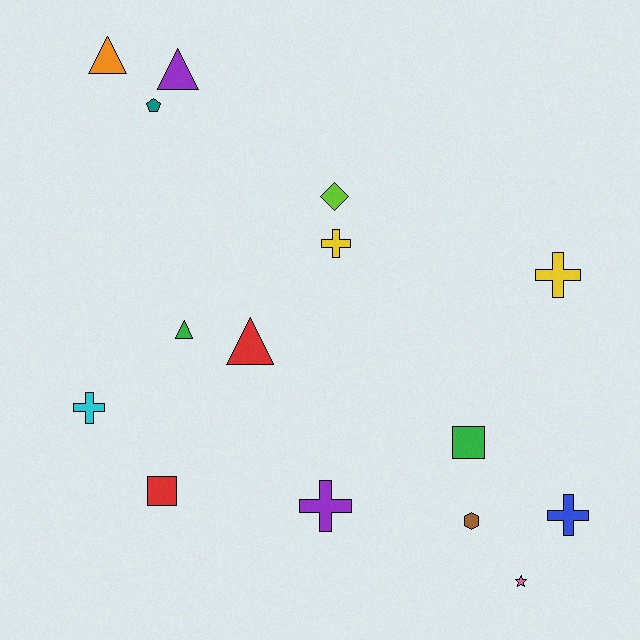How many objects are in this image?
There are 15 objects.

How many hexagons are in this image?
There is 1 hexagon.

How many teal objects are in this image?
There is 1 teal object.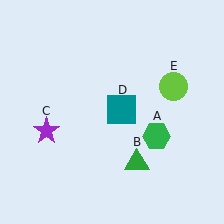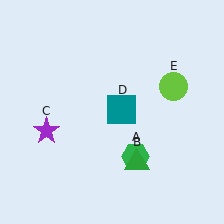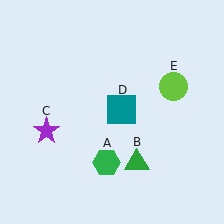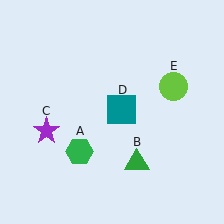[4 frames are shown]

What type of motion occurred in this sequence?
The green hexagon (object A) rotated clockwise around the center of the scene.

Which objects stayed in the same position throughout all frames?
Green triangle (object B) and purple star (object C) and teal square (object D) and lime circle (object E) remained stationary.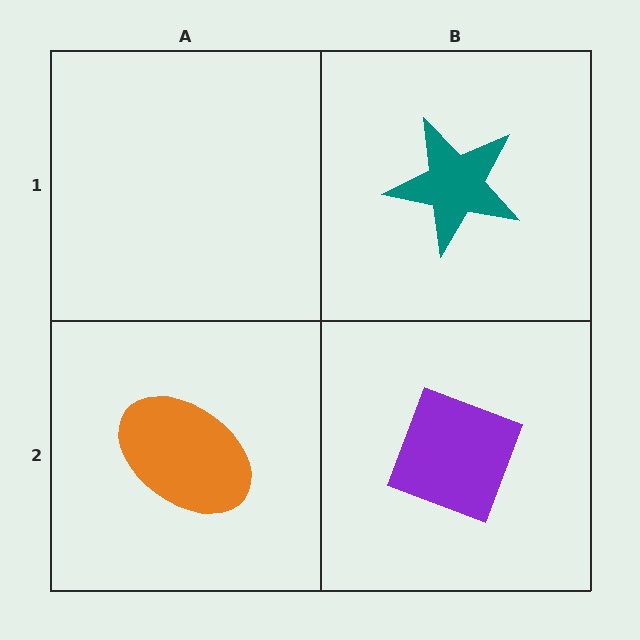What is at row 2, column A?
An orange ellipse.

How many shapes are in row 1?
1 shape.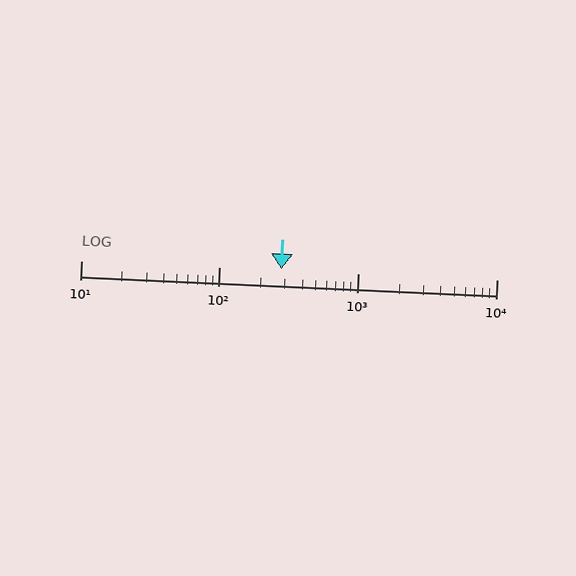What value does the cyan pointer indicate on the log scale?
The pointer indicates approximately 280.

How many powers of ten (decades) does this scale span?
The scale spans 3 decades, from 10 to 10000.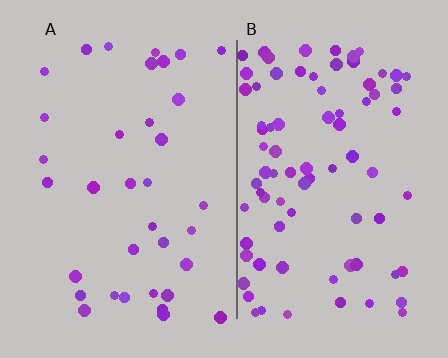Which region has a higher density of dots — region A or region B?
B (the right).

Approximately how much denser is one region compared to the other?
Approximately 2.4× — region B over region A.